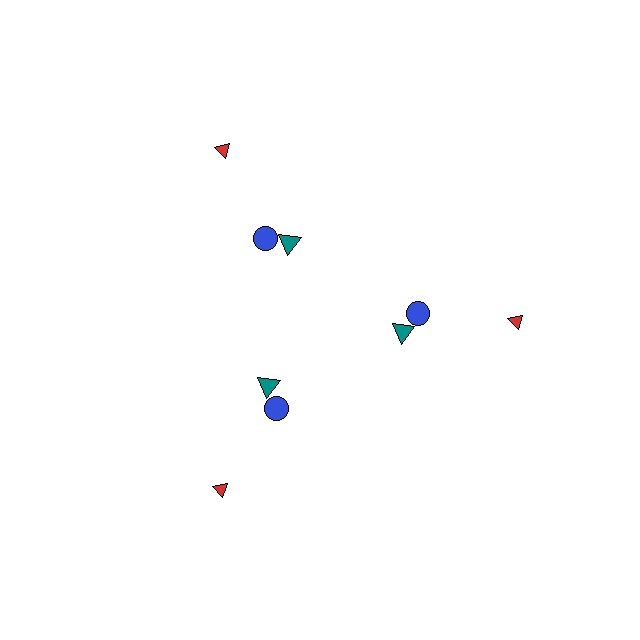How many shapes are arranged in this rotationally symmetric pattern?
There are 9 shapes, arranged in 3 groups of 3.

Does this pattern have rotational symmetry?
Yes, this pattern has 3-fold rotational symmetry. It looks the same after rotating 120 degrees around the center.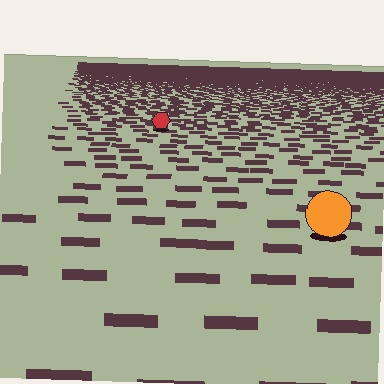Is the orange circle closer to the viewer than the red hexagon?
Yes. The orange circle is closer — you can tell from the texture gradient: the ground texture is coarser near it.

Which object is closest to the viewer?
The orange circle is closest. The texture marks near it are larger and more spread out.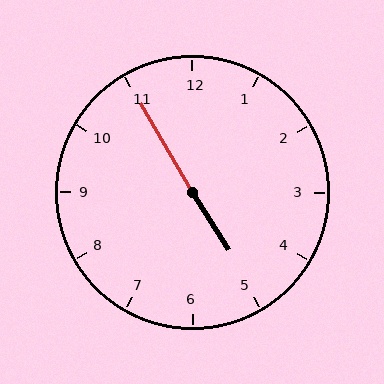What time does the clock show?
4:55.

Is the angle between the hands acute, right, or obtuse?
It is obtuse.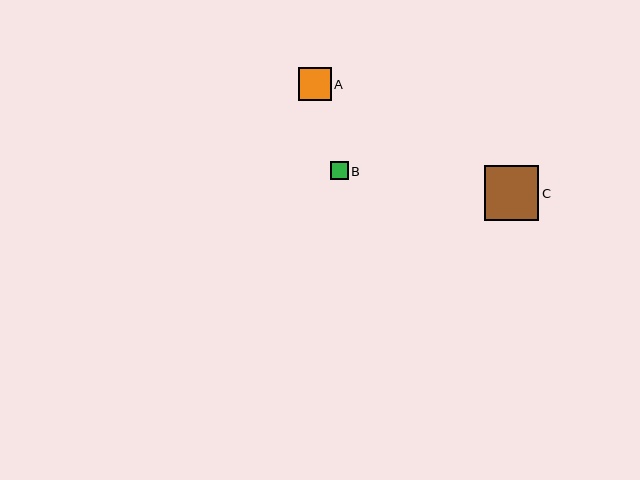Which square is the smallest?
Square B is the smallest with a size of approximately 18 pixels.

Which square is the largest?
Square C is the largest with a size of approximately 54 pixels.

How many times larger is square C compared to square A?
Square C is approximately 1.6 times the size of square A.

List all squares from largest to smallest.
From largest to smallest: C, A, B.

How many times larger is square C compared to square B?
Square C is approximately 3.1 times the size of square B.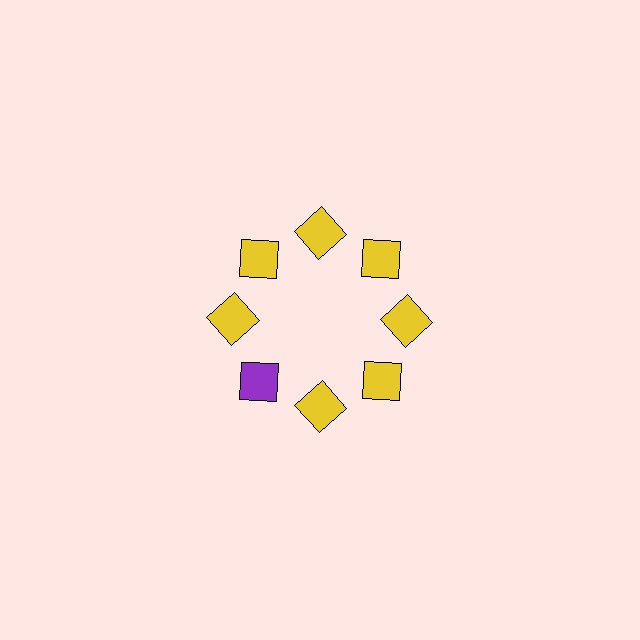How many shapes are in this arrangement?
There are 8 shapes arranged in a ring pattern.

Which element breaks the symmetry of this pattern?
The purple square at roughly the 8 o'clock position breaks the symmetry. All other shapes are yellow squares.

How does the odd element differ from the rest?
It has a different color: purple instead of yellow.